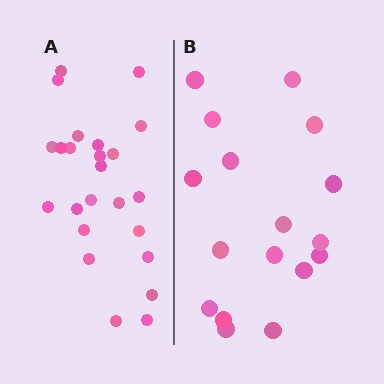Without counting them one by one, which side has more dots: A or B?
Region A (the left region) has more dots.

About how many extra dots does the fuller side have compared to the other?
Region A has roughly 8 or so more dots than region B.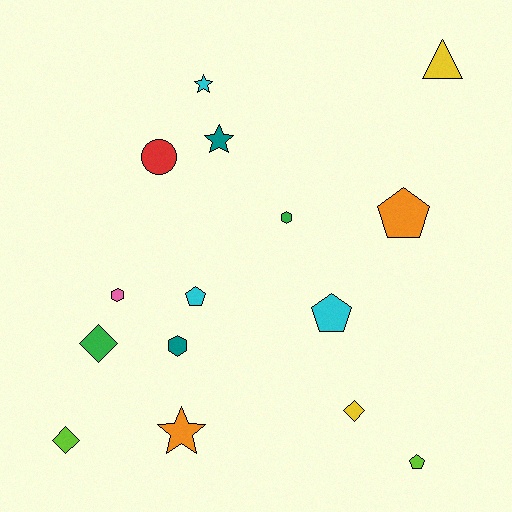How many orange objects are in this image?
There are 2 orange objects.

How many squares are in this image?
There are no squares.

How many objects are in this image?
There are 15 objects.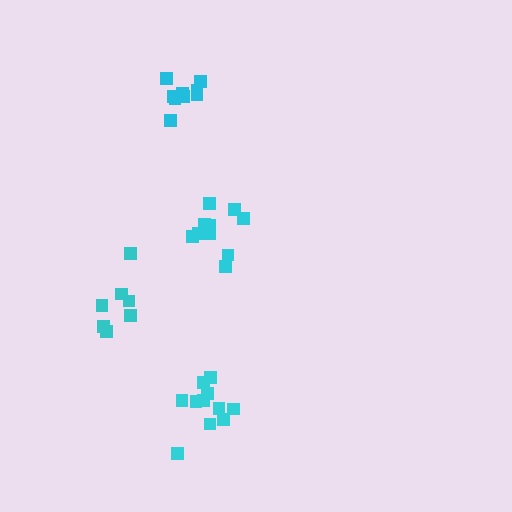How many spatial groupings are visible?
There are 4 spatial groupings.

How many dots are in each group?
Group 1: 11 dots, Group 2: 7 dots, Group 3: 10 dots, Group 4: 10 dots (38 total).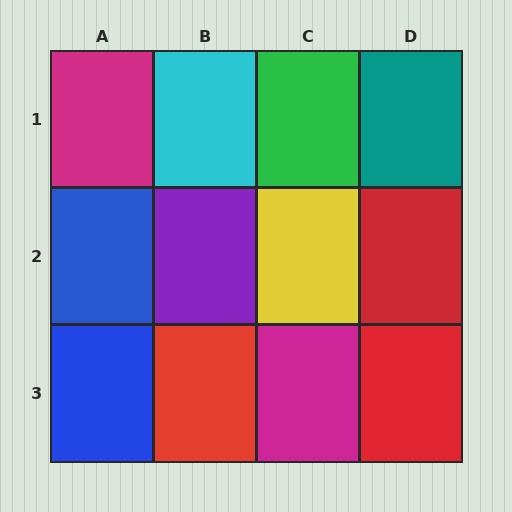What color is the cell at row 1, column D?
Teal.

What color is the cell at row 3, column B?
Red.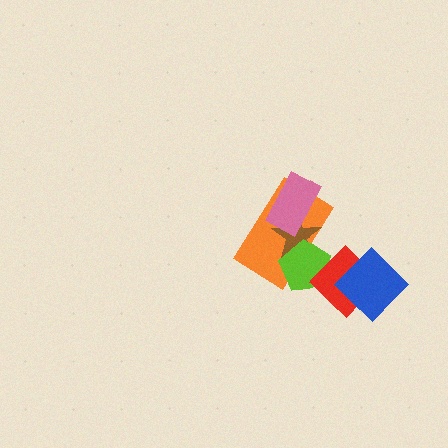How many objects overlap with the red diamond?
2 objects overlap with the red diamond.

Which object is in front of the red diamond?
The blue diamond is in front of the red diamond.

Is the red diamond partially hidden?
Yes, it is partially covered by another shape.